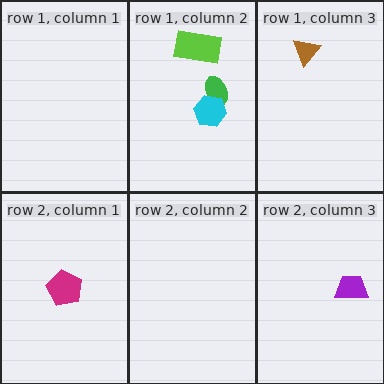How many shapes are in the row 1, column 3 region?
1.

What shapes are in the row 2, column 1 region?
The magenta pentagon.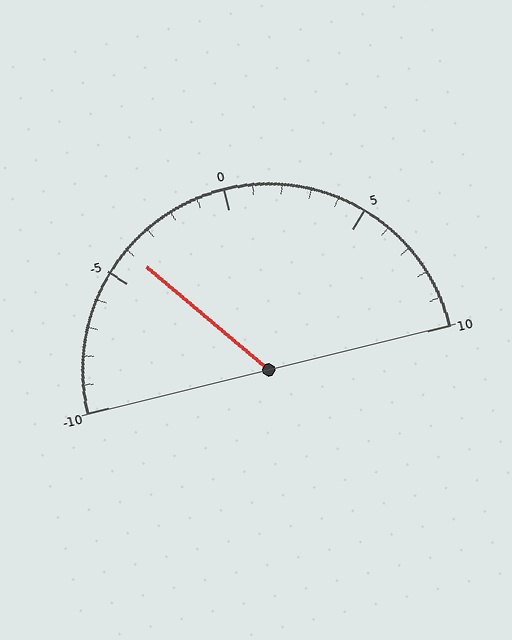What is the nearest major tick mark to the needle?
The nearest major tick mark is -5.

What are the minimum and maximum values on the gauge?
The gauge ranges from -10 to 10.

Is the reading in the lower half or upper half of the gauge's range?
The reading is in the lower half of the range (-10 to 10).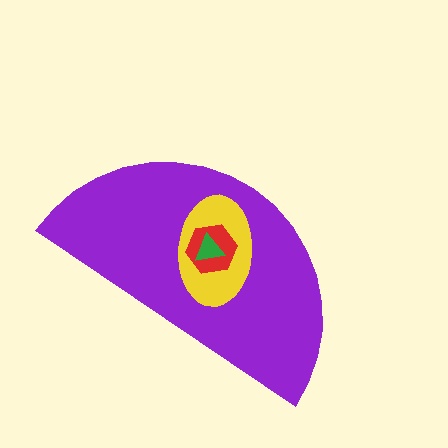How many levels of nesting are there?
4.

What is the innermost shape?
The green triangle.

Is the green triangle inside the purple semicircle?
Yes.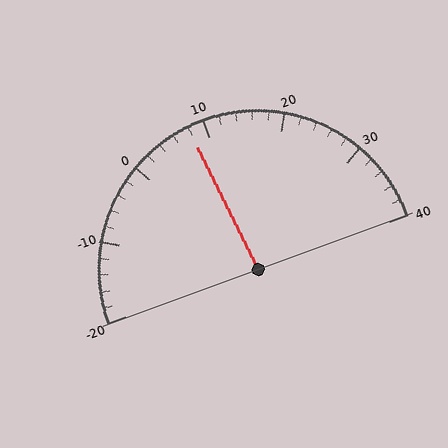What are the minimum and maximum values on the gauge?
The gauge ranges from -20 to 40.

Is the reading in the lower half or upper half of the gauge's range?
The reading is in the lower half of the range (-20 to 40).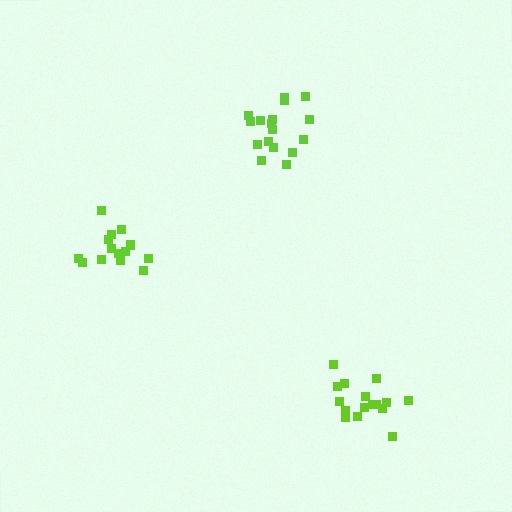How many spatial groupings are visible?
There are 3 spatial groupings.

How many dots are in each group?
Group 1: 16 dots, Group 2: 17 dots, Group 3: 14 dots (47 total).